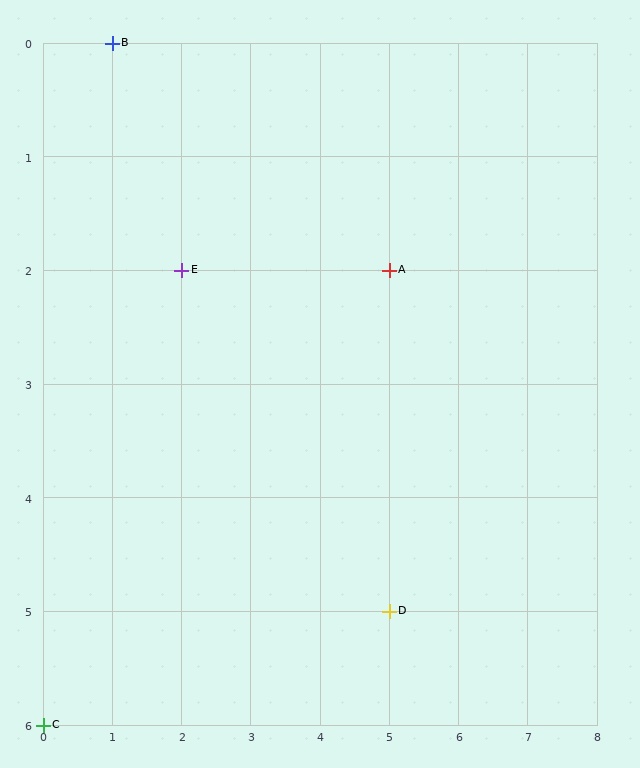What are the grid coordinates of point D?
Point D is at grid coordinates (5, 5).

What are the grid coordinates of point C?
Point C is at grid coordinates (0, 6).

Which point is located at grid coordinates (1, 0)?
Point B is at (1, 0).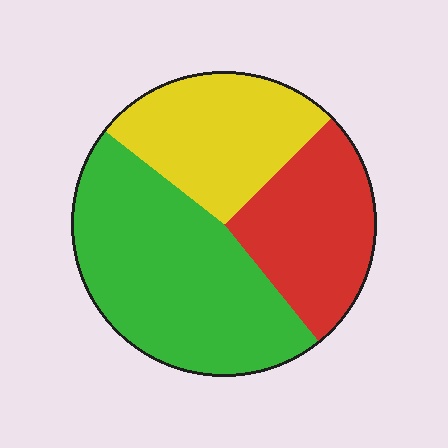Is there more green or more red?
Green.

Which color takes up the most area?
Green, at roughly 45%.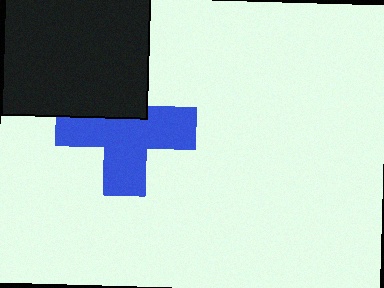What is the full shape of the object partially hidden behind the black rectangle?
The partially hidden object is a blue cross.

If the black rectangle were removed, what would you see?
You would see the complete blue cross.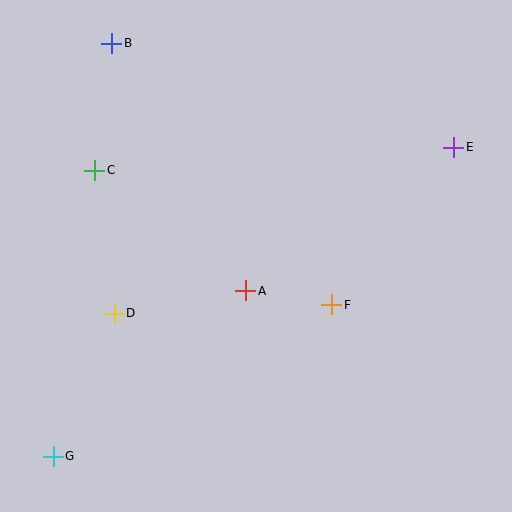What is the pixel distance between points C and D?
The distance between C and D is 145 pixels.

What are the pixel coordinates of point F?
Point F is at (332, 305).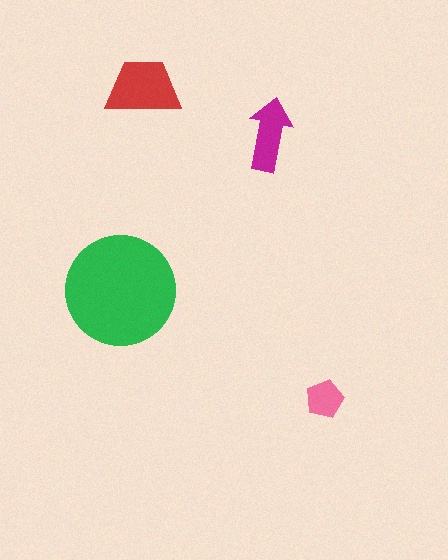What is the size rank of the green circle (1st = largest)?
1st.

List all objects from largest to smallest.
The green circle, the red trapezoid, the magenta arrow, the pink pentagon.